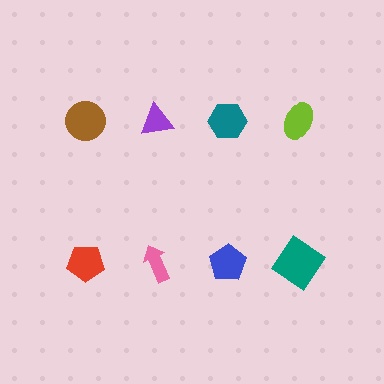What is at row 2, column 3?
A blue pentagon.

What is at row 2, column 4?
A teal diamond.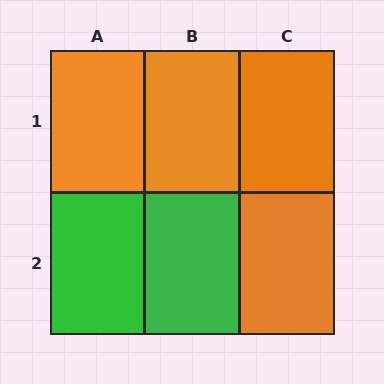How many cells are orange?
4 cells are orange.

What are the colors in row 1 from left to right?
Orange, orange, orange.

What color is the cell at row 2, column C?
Orange.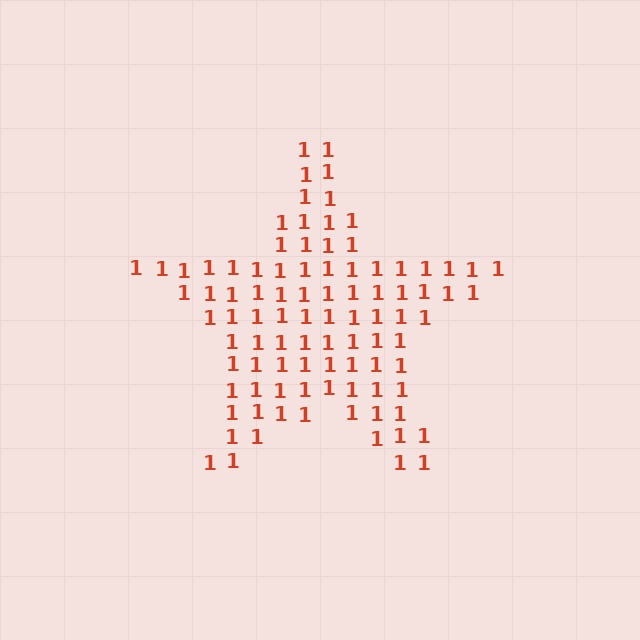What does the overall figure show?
The overall figure shows a star.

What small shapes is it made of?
It is made of small digit 1's.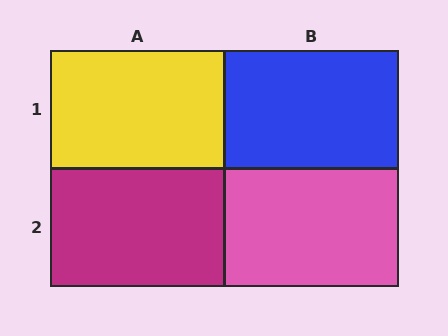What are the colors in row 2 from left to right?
Magenta, pink.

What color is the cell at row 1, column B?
Blue.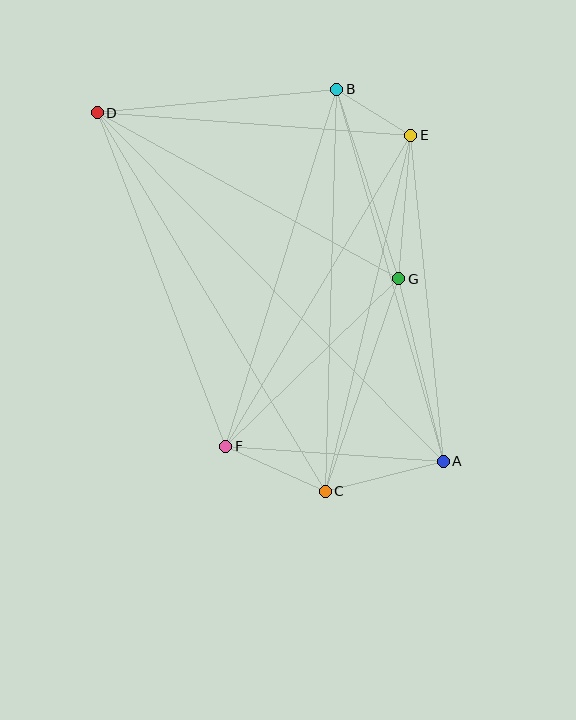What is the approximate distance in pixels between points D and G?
The distance between D and G is approximately 344 pixels.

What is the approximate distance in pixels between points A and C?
The distance between A and C is approximately 121 pixels.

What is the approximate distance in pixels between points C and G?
The distance between C and G is approximately 225 pixels.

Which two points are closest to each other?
Points B and E are closest to each other.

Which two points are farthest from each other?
Points A and D are farthest from each other.